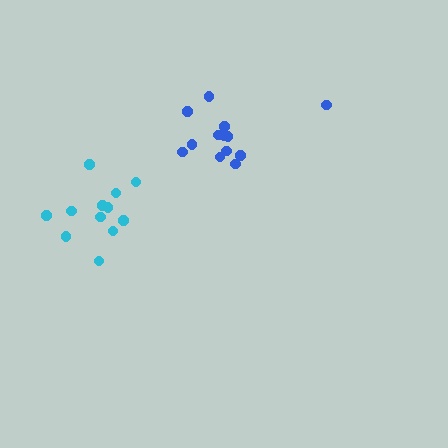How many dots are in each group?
Group 1: 12 dots, Group 2: 13 dots (25 total).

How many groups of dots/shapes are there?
There are 2 groups.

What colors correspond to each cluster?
The clusters are colored: cyan, blue.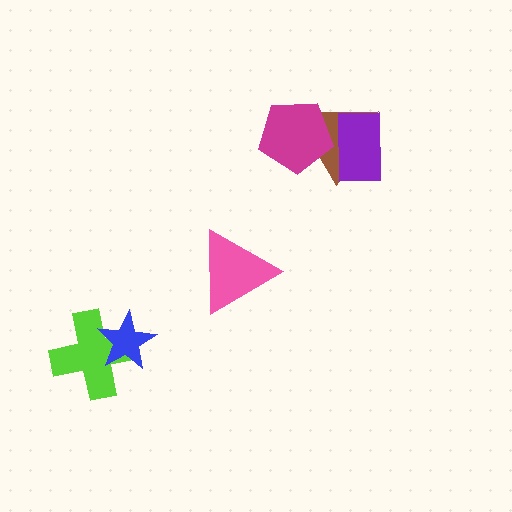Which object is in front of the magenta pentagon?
The purple rectangle is in front of the magenta pentagon.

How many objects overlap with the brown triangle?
2 objects overlap with the brown triangle.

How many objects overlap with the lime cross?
1 object overlaps with the lime cross.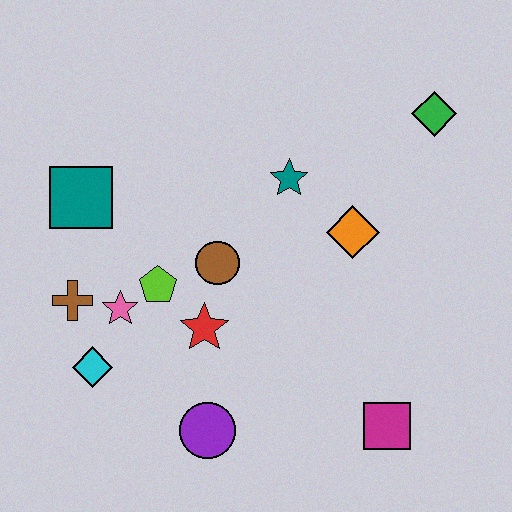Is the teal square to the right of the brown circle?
No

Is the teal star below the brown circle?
No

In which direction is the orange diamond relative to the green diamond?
The orange diamond is below the green diamond.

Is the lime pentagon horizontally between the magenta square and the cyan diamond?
Yes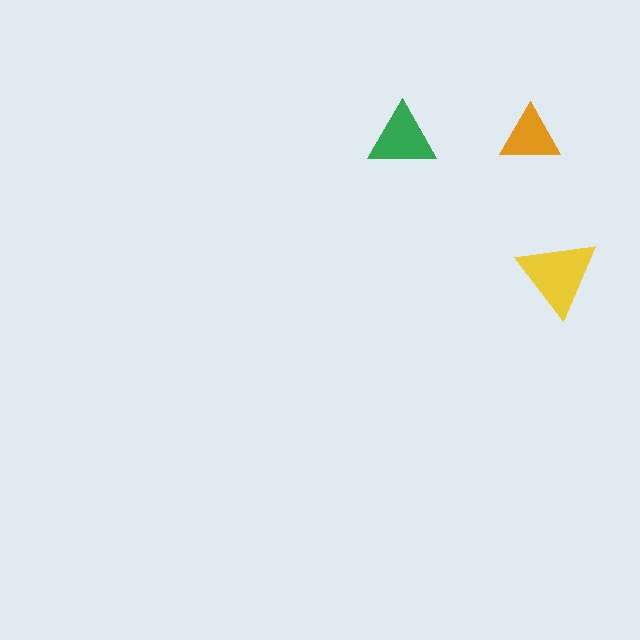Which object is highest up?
The orange triangle is topmost.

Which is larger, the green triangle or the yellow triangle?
The yellow one.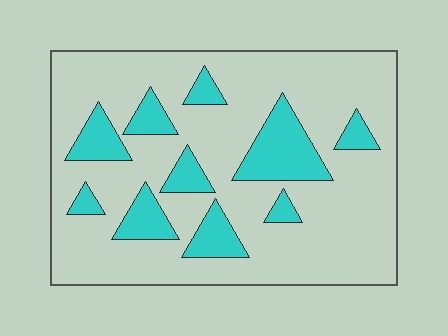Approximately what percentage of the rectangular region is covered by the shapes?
Approximately 20%.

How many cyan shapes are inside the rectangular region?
10.